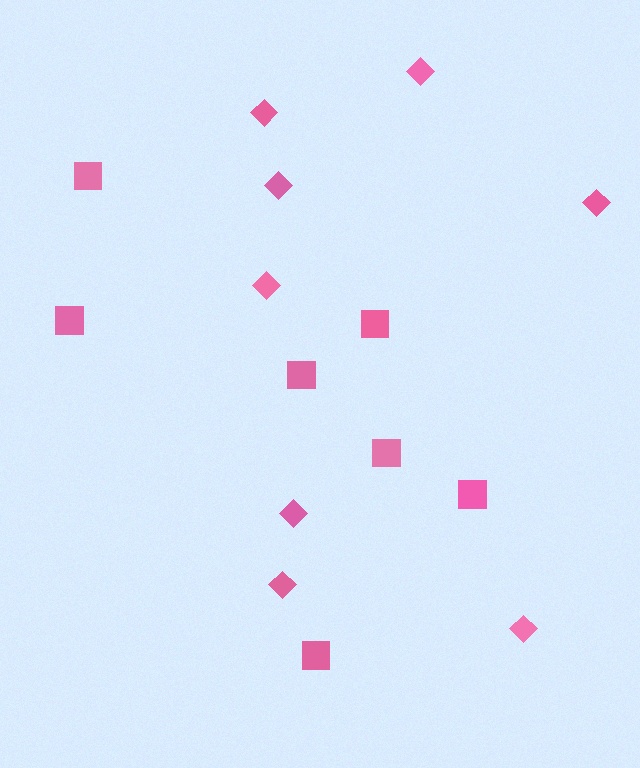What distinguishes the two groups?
There are 2 groups: one group of squares (7) and one group of diamonds (8).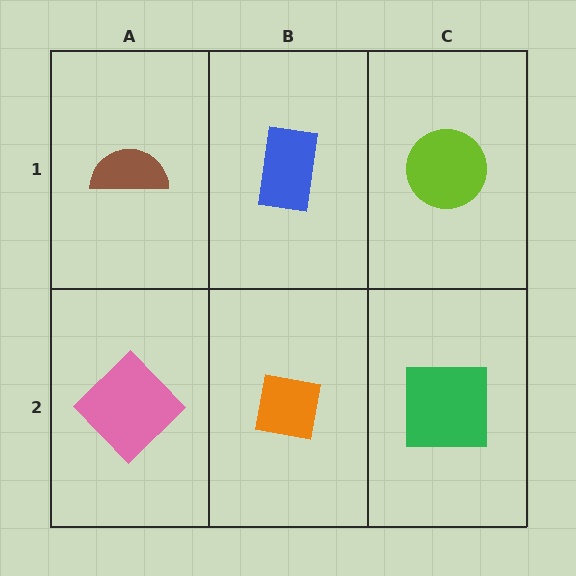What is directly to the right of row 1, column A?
A blue rectangle.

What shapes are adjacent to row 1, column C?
A green square (row 2, column C), a blue rectangle (row 1, column B).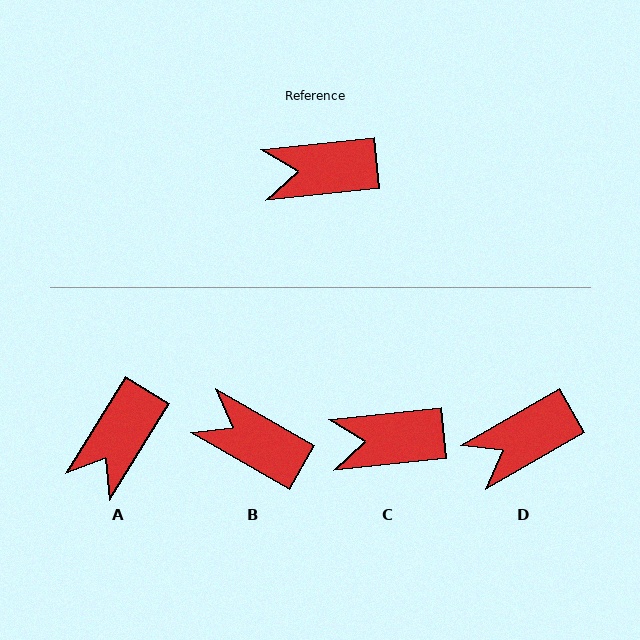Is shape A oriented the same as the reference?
No, it is off by about 53 degrees.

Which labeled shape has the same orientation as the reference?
C.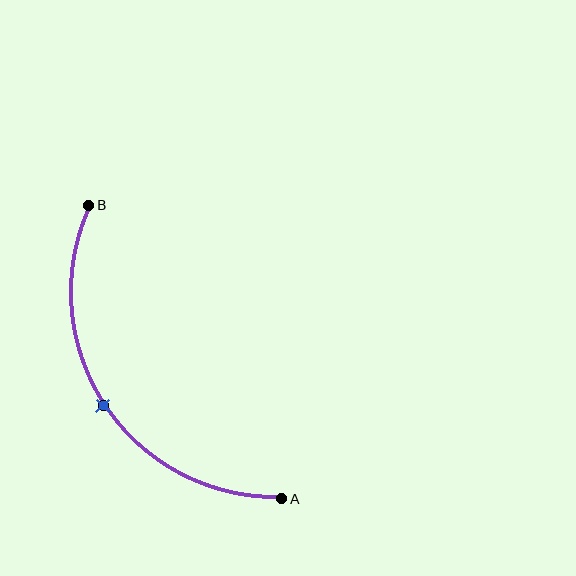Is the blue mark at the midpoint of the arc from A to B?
Yes. The blue mark lies on the arc at equal arc-length from both A and B — it is the arc midpoint.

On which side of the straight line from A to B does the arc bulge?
The arc bulges to the left of the straight line connecting A and B.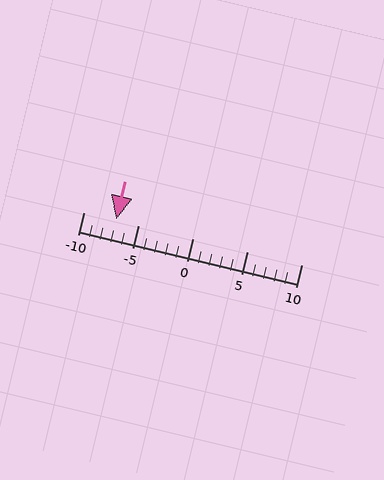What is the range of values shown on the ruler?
The ruler shows values from -10 to 10.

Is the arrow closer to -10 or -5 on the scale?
The arrow is closer to -5.